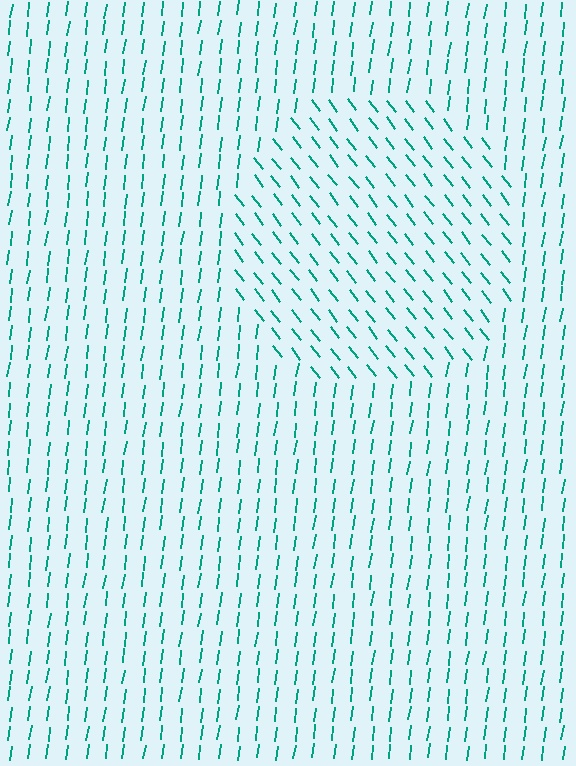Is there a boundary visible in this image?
Yes, there is a texture boundary formed by a change in line orientation.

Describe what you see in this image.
The image is filled with small teal line segments. A circle region in the image has lines oriented differently from the surrounding lines, creating a visible texture boundary.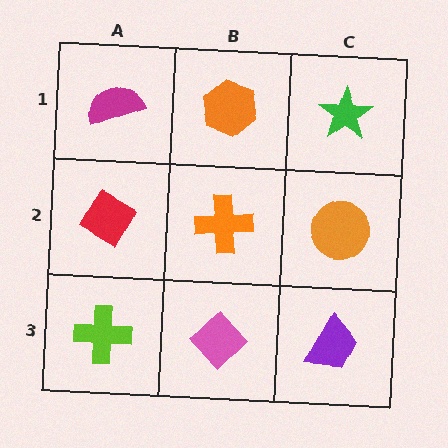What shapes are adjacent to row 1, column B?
An orange cross (row 2, column B), a magenta semicircle (row 1, column A), a green star (row 1, column C).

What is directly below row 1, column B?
An orange cross.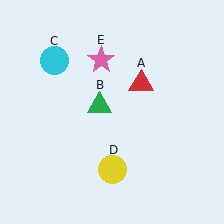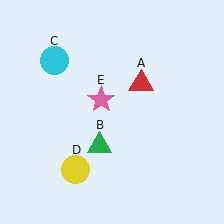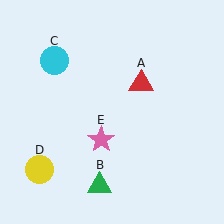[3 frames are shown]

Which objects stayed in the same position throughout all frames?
Red triangle (object A) and cyan circle (object C) remained stationary.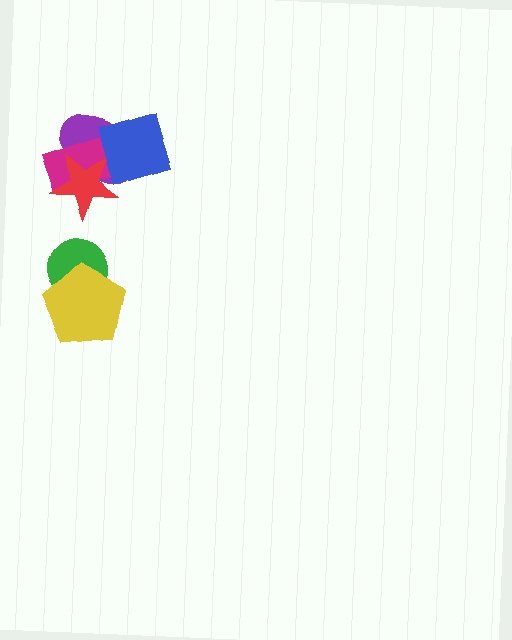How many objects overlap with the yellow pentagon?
1 object overlaps with the yellow pentagon.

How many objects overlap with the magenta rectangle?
3 objects overlap with the magenta rectangle.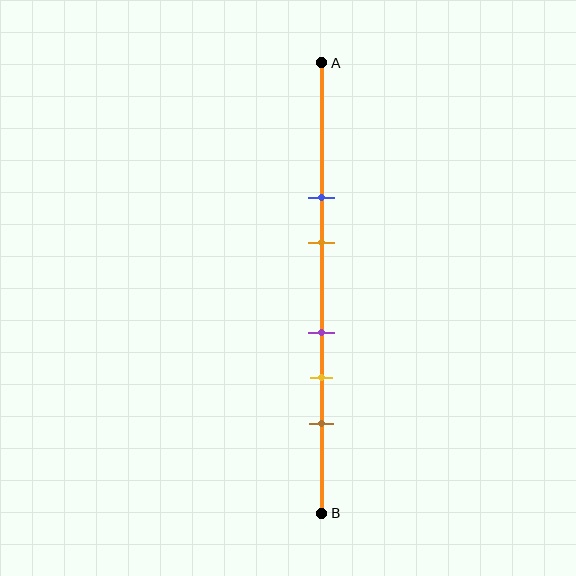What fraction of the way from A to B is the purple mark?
The purple mark is approximately 60% (0.6) of the way from A to B.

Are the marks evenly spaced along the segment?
No, the marks are not evenly spaced.